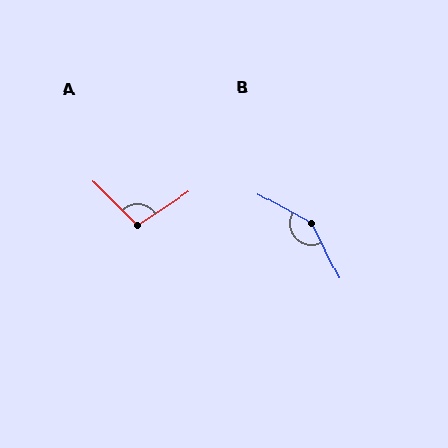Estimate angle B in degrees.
Approximately 145 degrees.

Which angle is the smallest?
A, at approximately 101 degrees.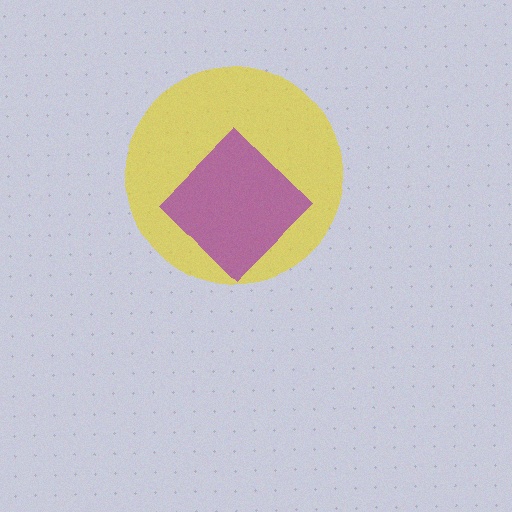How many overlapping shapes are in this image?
There are 2 overlapping shapes in the image.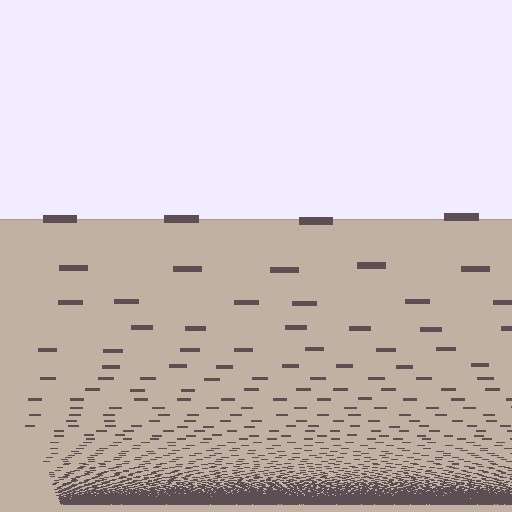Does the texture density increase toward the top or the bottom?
Density increases toward the bottom.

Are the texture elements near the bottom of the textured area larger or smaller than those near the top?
Smaller. The gradient is inverted — elements near the bottom are smaller and denser.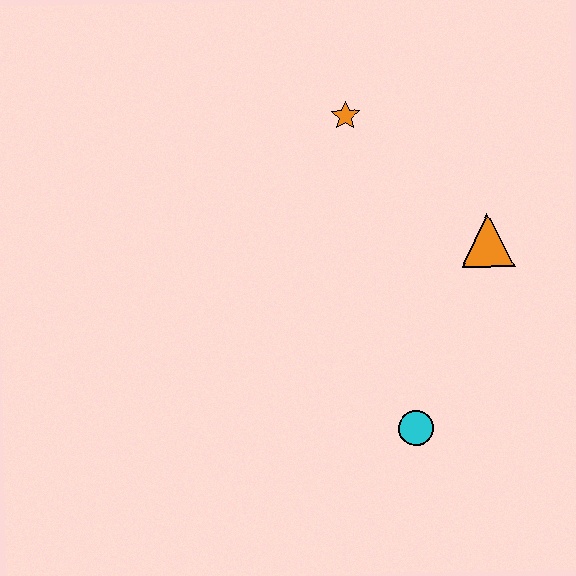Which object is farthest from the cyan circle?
The orange star is farthest from the cyan circle.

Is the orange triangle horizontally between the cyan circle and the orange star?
No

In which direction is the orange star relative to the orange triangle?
The orange star is to the left of the orange triangle.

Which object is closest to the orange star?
The orange triangle is closest to the orange star.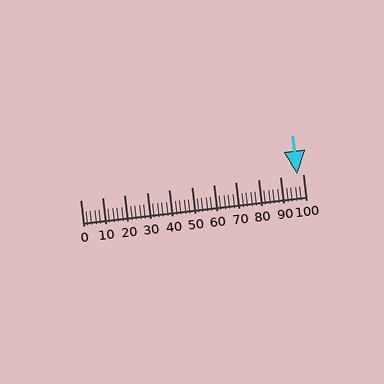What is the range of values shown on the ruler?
The ruler shows values from 0 to 100.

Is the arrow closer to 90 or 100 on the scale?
The arrow is closer to 100.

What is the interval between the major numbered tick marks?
The major tick marks are spaced 10 units apart.